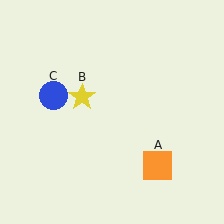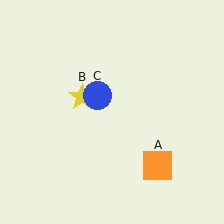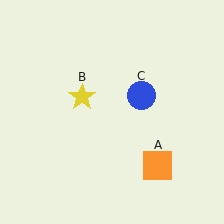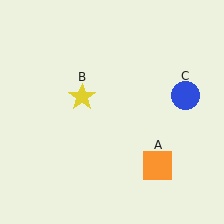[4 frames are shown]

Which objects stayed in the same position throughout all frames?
Orange square (object A) and yellow star (object B) remained stationary.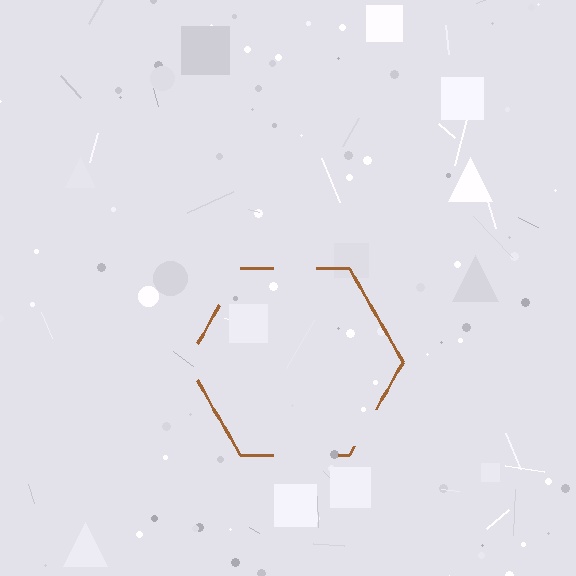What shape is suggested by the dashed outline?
The dashed outline suggests a hexagon.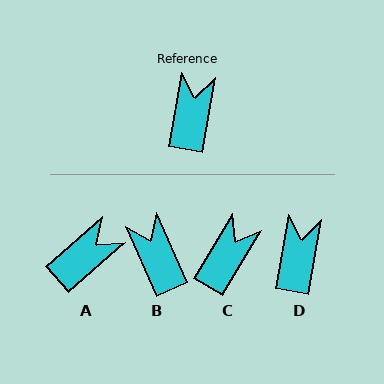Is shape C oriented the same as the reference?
No, it is off by about 21 degrees.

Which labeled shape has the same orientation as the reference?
D.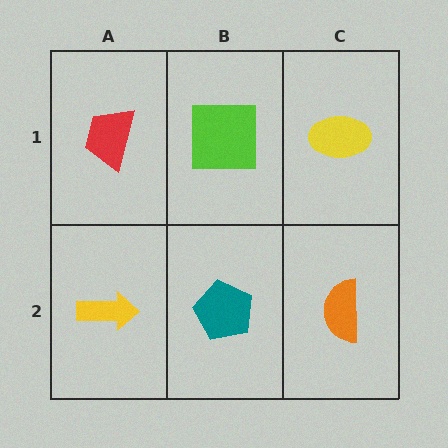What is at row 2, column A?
A yellow arrow.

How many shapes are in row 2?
3 shapes.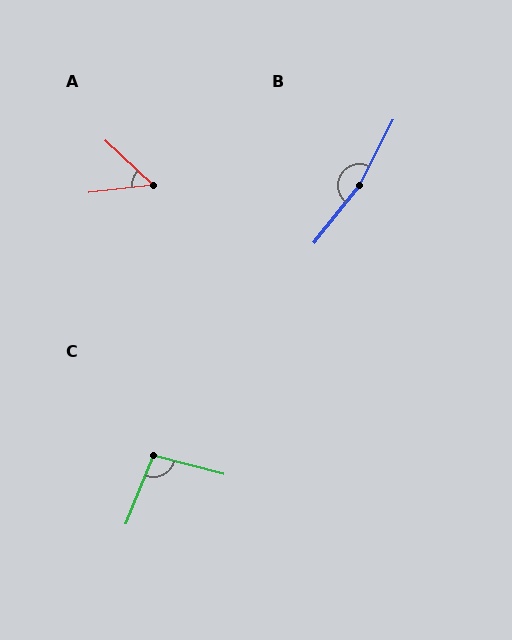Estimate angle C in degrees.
Approximately 97 degrees.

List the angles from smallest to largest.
A (50°), C (97°), B (168°).